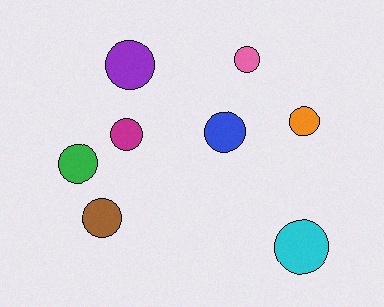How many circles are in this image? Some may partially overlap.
There are 8 circles.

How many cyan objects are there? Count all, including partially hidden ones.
There is 1 cyan object.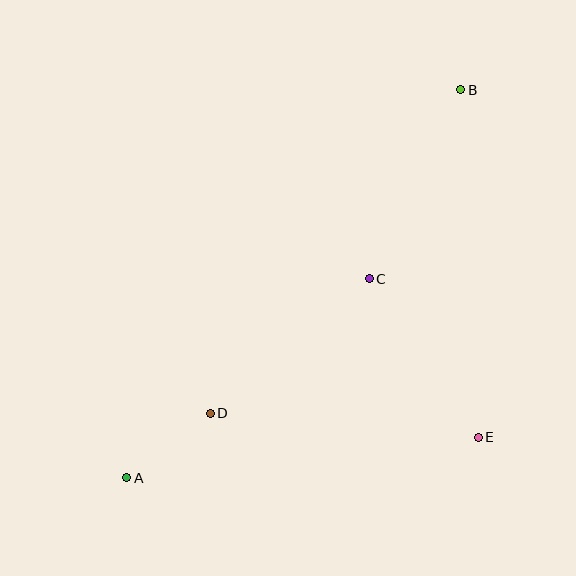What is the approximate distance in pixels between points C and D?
The distance between C and D is approximately 208 pixels.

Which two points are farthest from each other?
Points A and B are farthest from each other.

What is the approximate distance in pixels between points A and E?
The distance between A and E is approximately 354 pixels.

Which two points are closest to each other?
Points A and D are closest to each other.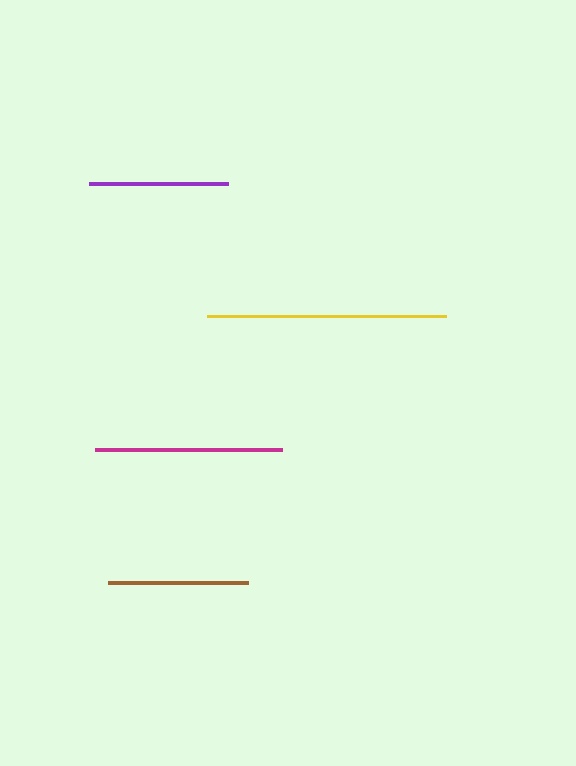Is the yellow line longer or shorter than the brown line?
The yellow line is longer than the brown line.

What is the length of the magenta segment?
The magenta segment is approximately 188 pixels long.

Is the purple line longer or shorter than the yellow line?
The yellow line is longer than the purple line.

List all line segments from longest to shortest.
From longest to shortest: yellow, magenta, brown, purple.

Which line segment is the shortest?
The purple line is the shortest at approximately 139 pixels.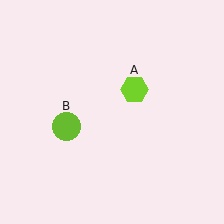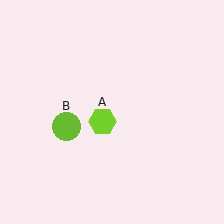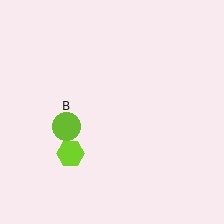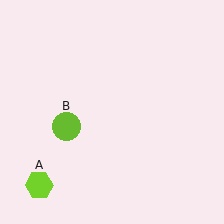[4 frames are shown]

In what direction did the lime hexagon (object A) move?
The lime hexagon (object A) moved down and to the left.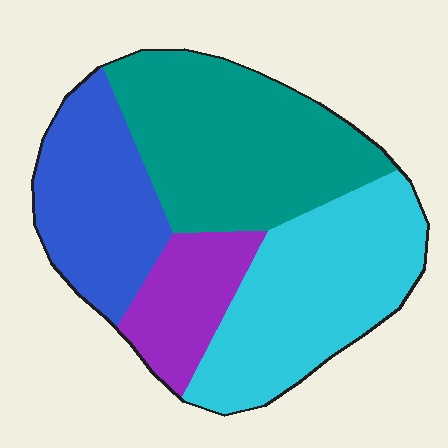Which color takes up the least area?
Purple, at roughly 15%.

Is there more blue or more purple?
Blue.